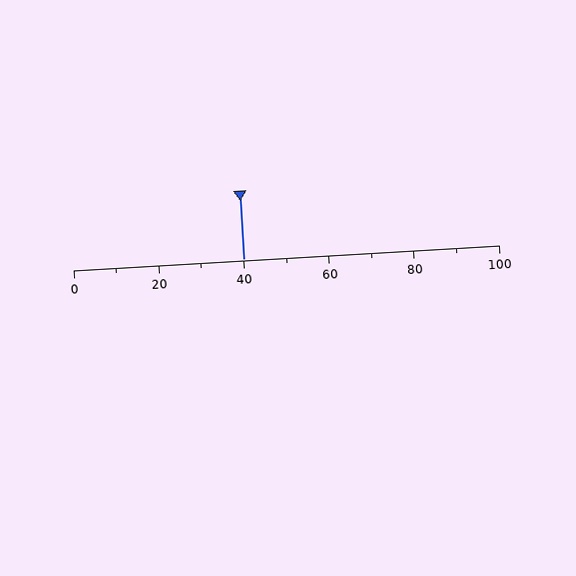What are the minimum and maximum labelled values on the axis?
The axis runs from 0 to 100.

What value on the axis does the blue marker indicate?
The marker indicates approximately 40.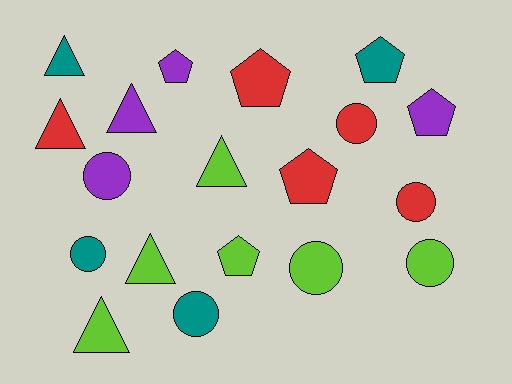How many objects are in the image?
There are 19 objects.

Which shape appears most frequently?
Circle, with 7 objects.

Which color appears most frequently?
Lime, with 6 objects.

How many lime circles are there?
There are 2 lime circles.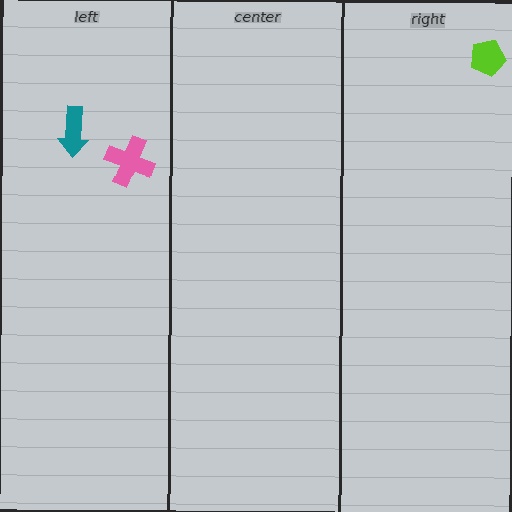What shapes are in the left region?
The pink cross, the teal arrow.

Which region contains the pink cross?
The left region.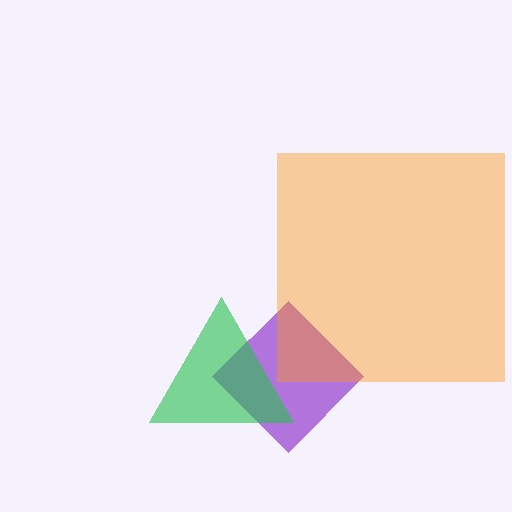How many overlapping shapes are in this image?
There are 3 overlapping shapes in the image.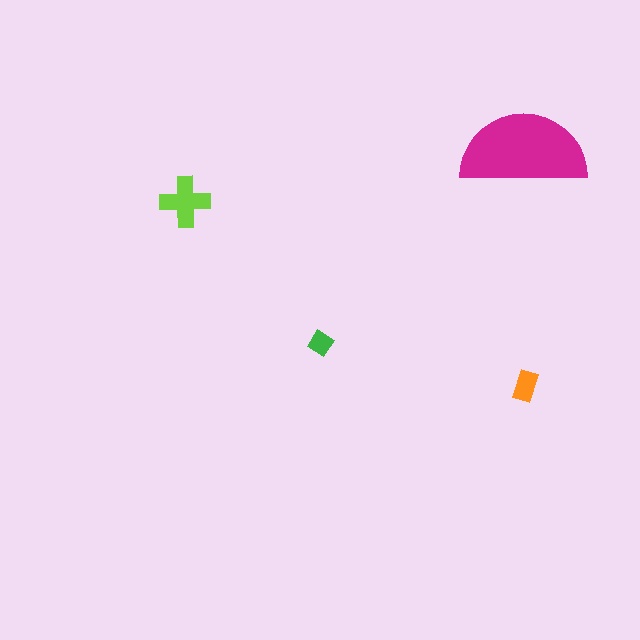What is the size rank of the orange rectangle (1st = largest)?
3rd.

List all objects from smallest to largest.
The green diamond, the orange rectangle, the lime cross, the magenta semicircle.